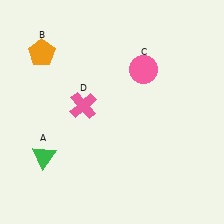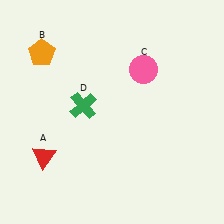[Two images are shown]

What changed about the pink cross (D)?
In Image 1, D is pink. In Image 2, it changed to green.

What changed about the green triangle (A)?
In Image 1, A is green. In Image 2, it changed to red.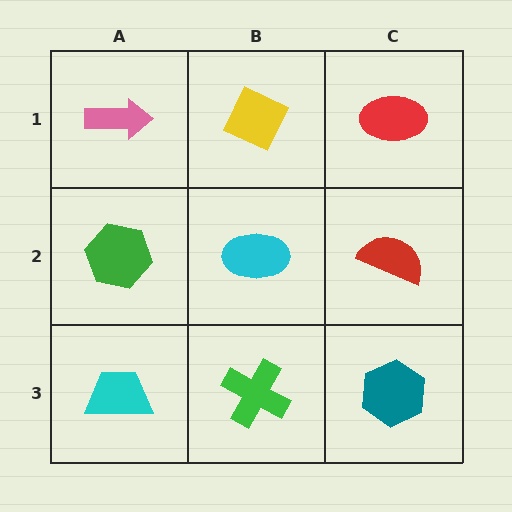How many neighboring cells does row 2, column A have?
3.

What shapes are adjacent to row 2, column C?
A red ellipse (row 1, column C), a teal hexagon (row 3, column C), a cyan ellipse (row 2, column B).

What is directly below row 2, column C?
A teal hexagon.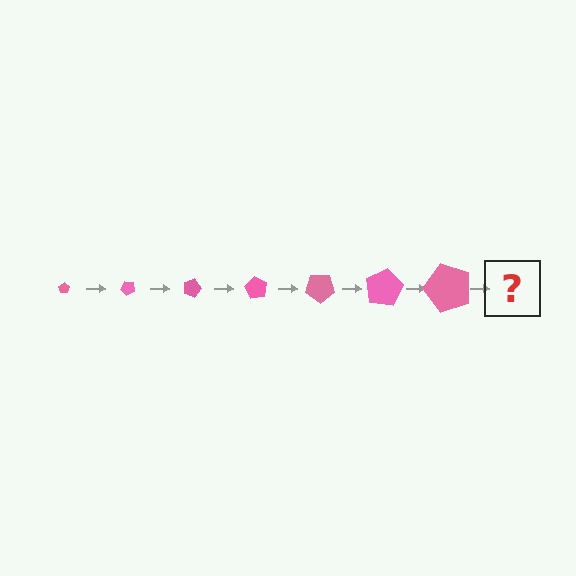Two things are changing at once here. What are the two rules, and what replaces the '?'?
The two rules are that the pentagon grows larger each step and it rotates 45 degrees each step. The '?' should be a pentagon, larger than the previous one and rotated 315 degrees from the start.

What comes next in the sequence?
The next element should be a pentagon, larger than the previous one and rotated 315 degrees from the start.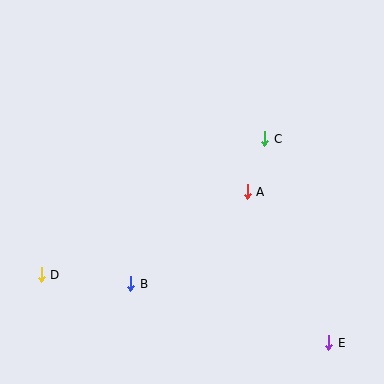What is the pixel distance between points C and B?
The distance between C and B is 197 pixels.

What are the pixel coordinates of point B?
Point B is at (131, 284).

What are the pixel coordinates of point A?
Point A is at (247, 192).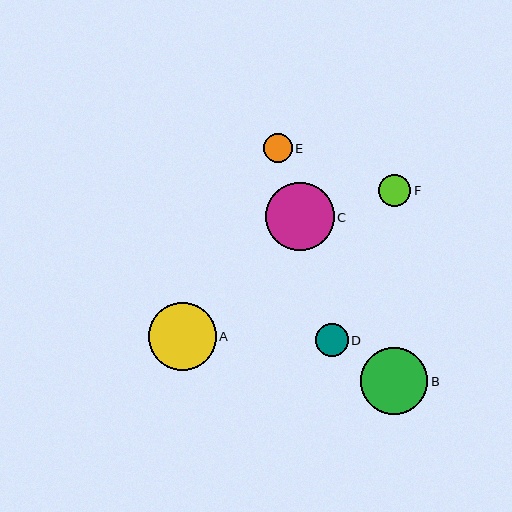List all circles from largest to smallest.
From largest to smallest: C, B, A, D, F, E.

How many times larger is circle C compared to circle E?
Circle C is approximately 2.4 times the size of circle E.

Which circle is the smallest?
Circle E is the smallest with a size of approximately 29 pixels.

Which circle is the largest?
Circle C is the largest with a size of approximately 69 pixels.